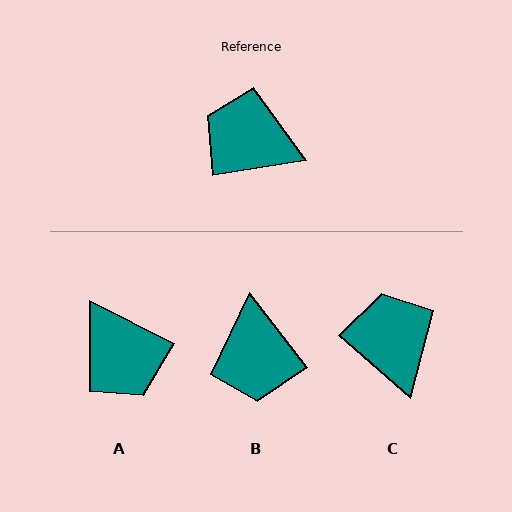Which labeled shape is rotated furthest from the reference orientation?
A, about 144 degrees away.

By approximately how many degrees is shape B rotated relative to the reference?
Approximately 119 degrees counter-clockwise.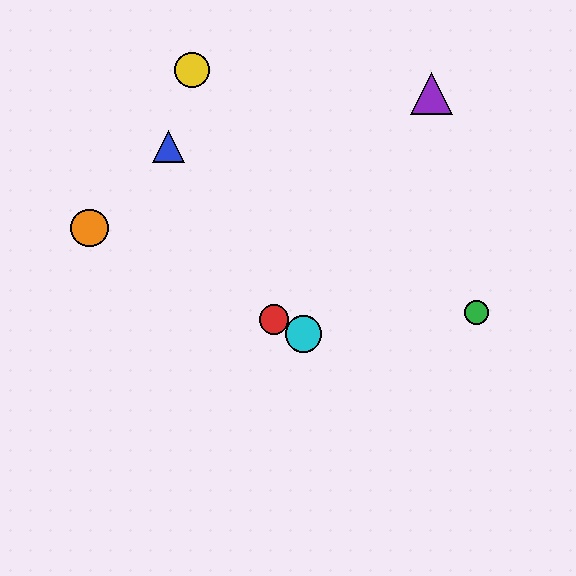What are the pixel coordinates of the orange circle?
The orange circle is at (90, 228).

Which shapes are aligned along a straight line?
The red circle, the orange circle, the cyan circle are aligned along a straight line.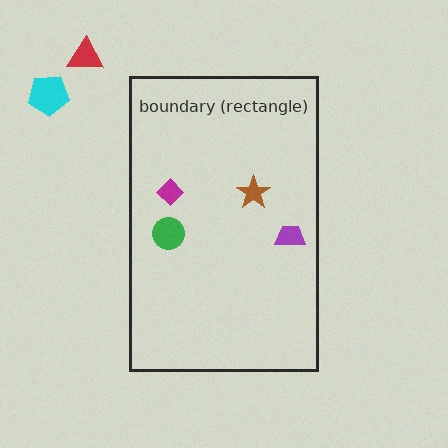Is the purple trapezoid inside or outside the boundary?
Inside.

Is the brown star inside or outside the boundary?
Inside.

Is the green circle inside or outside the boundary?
Inside.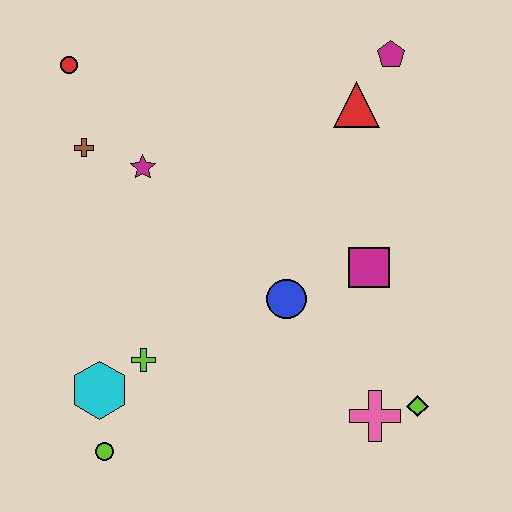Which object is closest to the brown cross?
The magenta star is closest to the brown cross.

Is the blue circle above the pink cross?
Yes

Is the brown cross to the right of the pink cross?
No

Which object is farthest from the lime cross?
The magenta pentagon is farthest from the lime cross.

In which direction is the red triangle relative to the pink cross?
The red triangle is above the pink cross.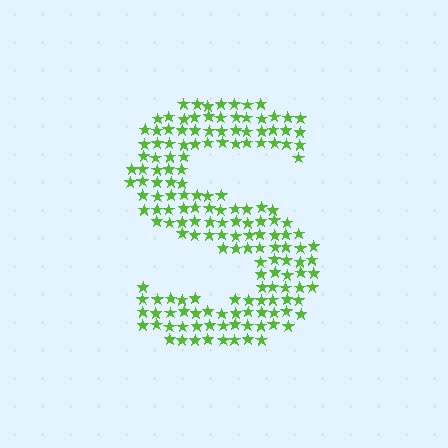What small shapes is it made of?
It is made of small stars.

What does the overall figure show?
The overall figure shows the letter S.